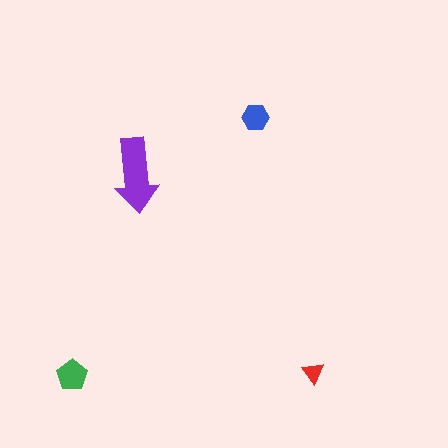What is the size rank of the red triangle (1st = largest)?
4th.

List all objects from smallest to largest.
The red triangle, the blue hexagon, the green pentagon, the purple arrow.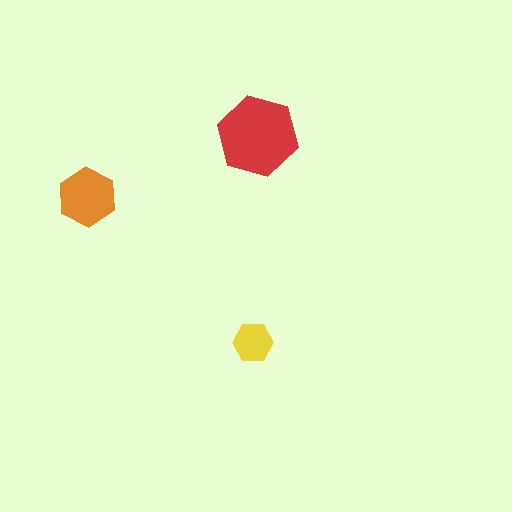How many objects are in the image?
There are 3 objects in the image.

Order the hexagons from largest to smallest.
the red one, the orange one, the yellow one.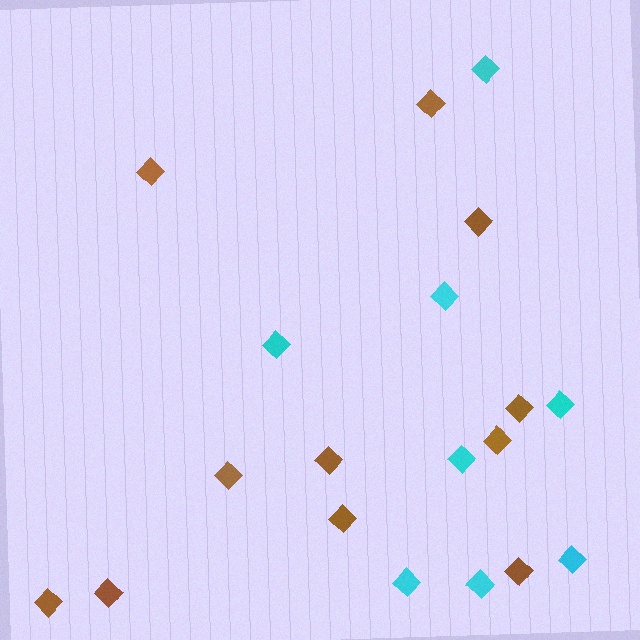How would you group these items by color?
There are 2 groups: one group of brown diamonds (11) and one group of cyan diamonds (8).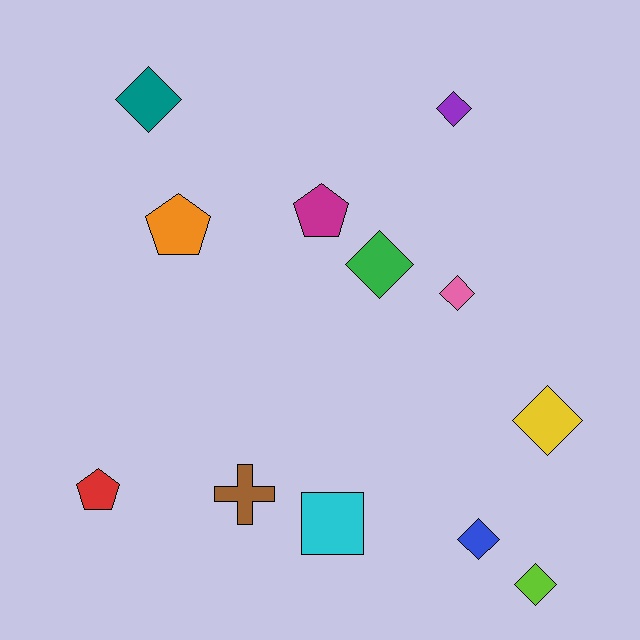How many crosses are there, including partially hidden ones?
There is 1 cross.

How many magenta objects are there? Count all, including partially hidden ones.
There is 1 magenta object.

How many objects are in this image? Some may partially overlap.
There are 12 objects.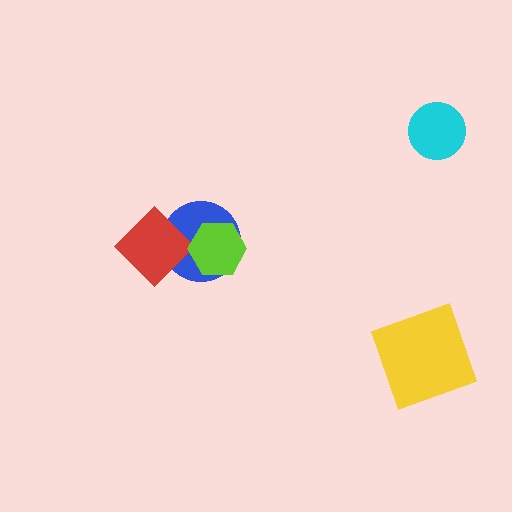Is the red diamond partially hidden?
No, no other shape covers it.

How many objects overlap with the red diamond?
1 object overlaps with the red diamond.